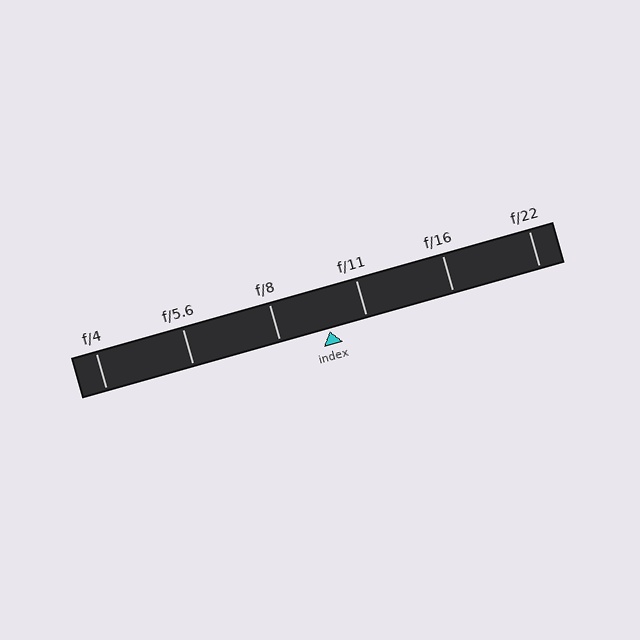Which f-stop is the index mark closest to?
The index mark is closest to f/11.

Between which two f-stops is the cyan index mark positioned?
The index mark is between f/8 and f/11.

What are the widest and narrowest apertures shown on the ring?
The widest aperture shown is f/4 and the narrowest is f/22.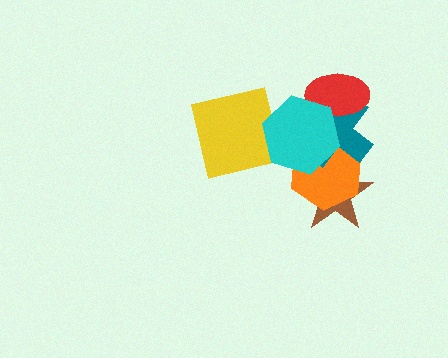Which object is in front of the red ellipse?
The cyan hexagon is in front of the red ellipse.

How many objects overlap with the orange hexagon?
3 objects overlap with the orange hexagon.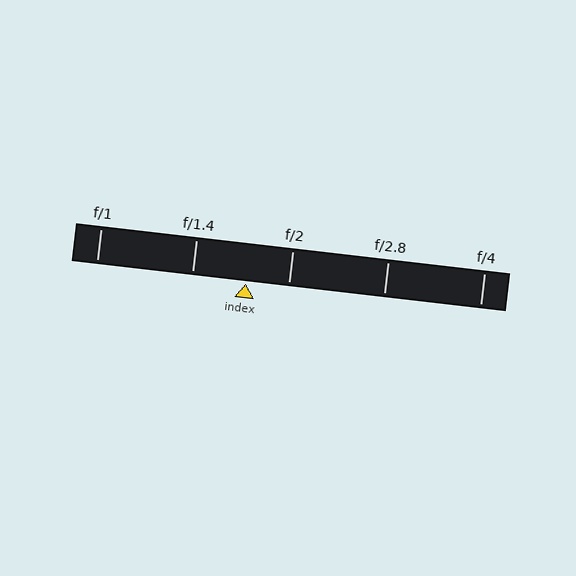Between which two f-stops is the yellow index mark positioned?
The index mark is between f/1.4 and f/2.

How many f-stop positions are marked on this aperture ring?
There are 5 f-stop positions marked.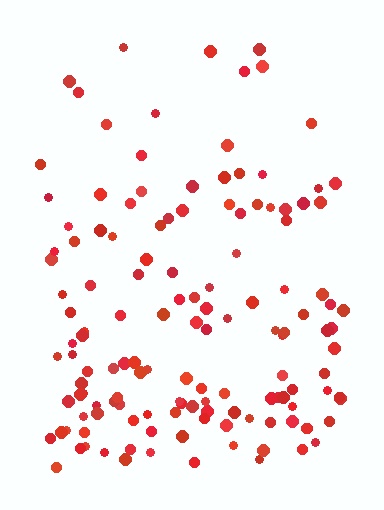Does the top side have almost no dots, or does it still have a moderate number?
Still a moderate number, just noticeably fewer than the bottom.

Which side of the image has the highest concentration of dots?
The bottom.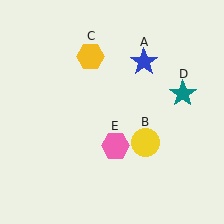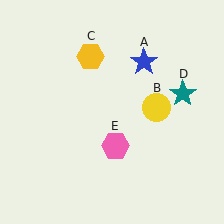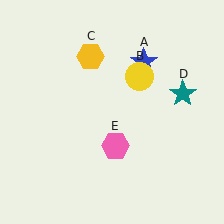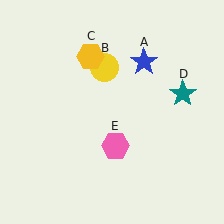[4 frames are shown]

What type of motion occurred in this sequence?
The yellow circle (object B) rotated counterclockwise around the center of the scene.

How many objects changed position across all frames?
1 object changed position: yellow circle (object B).